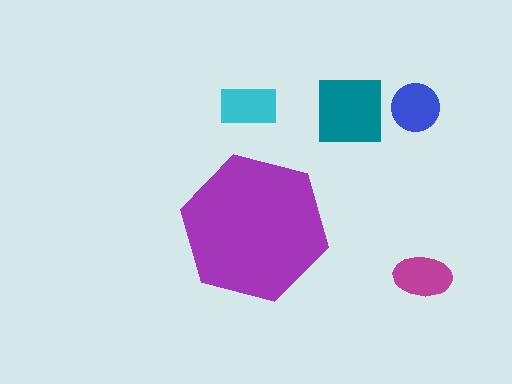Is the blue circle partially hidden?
No, the blue circle is fully visible.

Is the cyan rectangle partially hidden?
No, the cyan rectangle is fully visible.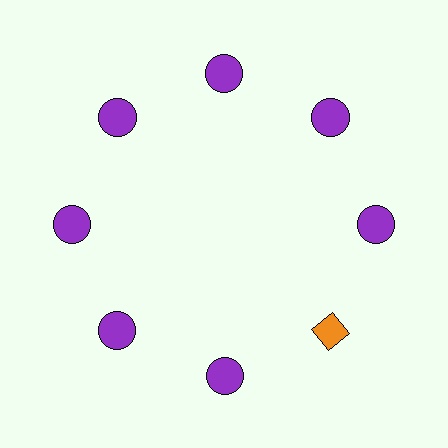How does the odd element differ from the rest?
It differs in both color (orange instead of purple) and shape (diamond instead of circle).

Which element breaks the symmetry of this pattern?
The orange diamond at roughly the 4 o'clock position breaks the symmetry. All other shapes are purple circles.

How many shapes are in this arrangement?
There are 8 shapes arranged in a ring pattern.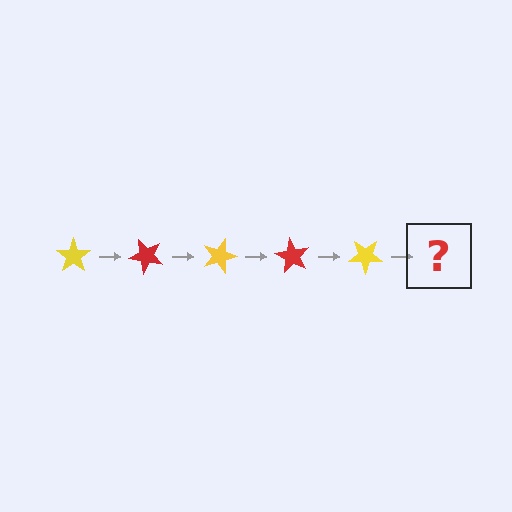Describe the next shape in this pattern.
It should be a red star, rotated 225 degrees from the start.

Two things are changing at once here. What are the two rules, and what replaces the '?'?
The two rules are that it rotates 45 degrees each step and the color cycles through yellow and red. The '?' should be a red star, rotated 225 degrees from the start.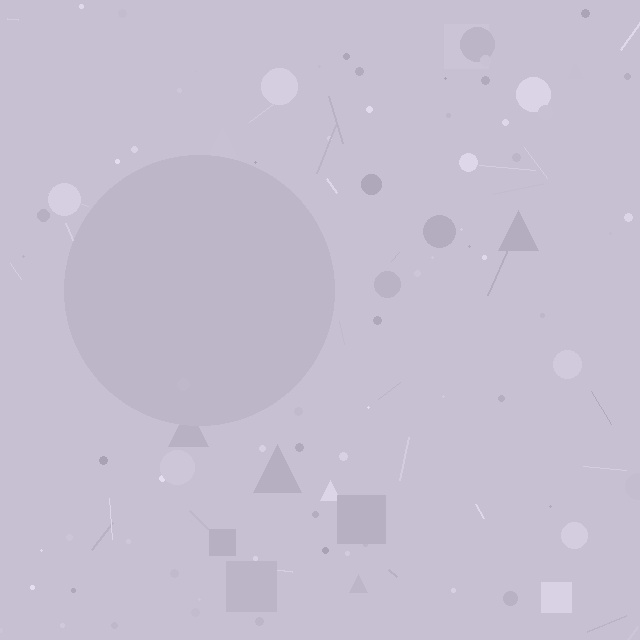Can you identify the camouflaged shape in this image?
The camouflaged shape is a circle.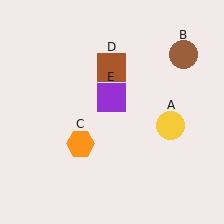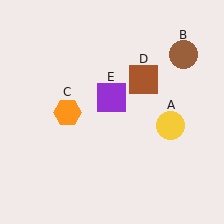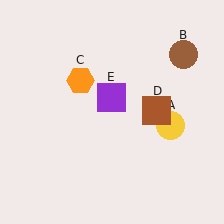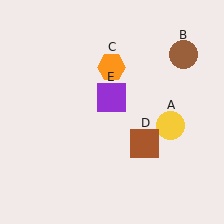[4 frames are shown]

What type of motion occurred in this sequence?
The orange hexagon (object C), brown square (object D) rotated clockwise around the center of the scene.